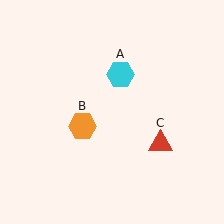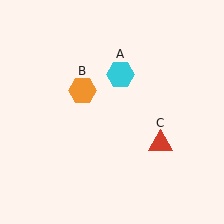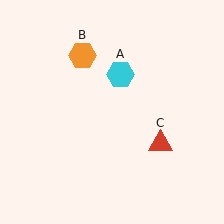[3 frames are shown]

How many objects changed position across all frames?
1 object changed position: orange hexagon (object B).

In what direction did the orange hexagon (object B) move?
The orange hexagon (object B) moved up.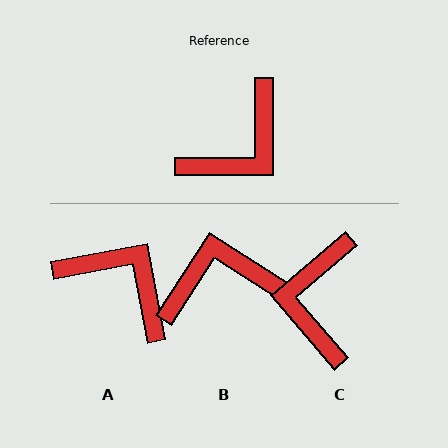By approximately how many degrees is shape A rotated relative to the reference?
Approximately 101 degrees counter-clockwise.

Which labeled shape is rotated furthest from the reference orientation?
B, about 147 degrees away.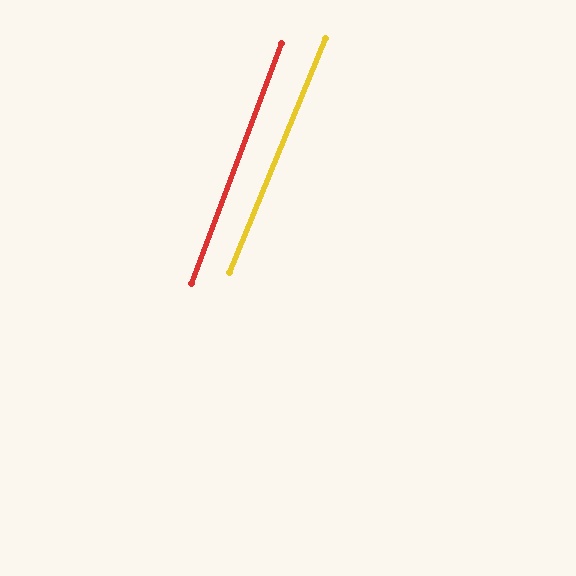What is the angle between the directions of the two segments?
Approximately 2 degrees.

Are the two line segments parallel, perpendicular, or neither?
Parallel — their directions differ by only 1.9°.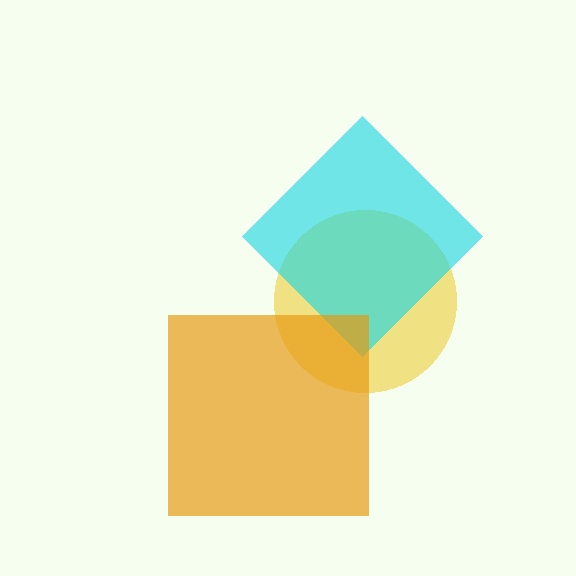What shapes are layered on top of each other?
The layered shapes are: a yellow circle, a cyan diamond, an orange square.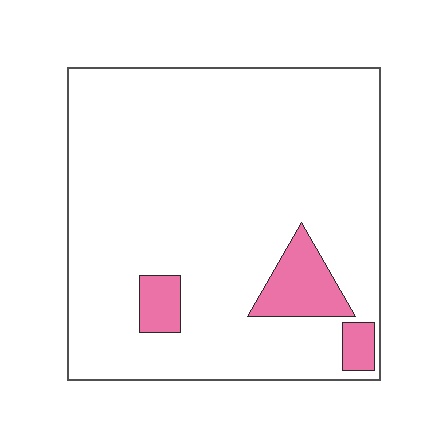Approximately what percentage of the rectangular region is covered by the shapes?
Approximately 10%.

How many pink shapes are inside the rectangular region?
3.